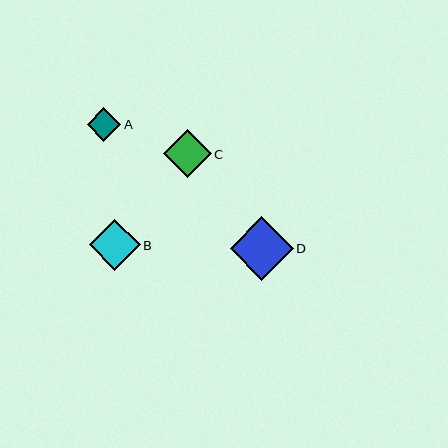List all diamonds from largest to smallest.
From largest to smallest: D, B, C, A.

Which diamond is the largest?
Diamond D is the largest with a size of approximately 63 pixels.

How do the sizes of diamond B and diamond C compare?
Diamond B and diamond C are approximately the same size.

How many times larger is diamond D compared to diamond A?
Diamond D is approximately 1.9 times the size of diamond A.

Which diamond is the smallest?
Diamond A is the smallest with a size of approximately 34 pixels.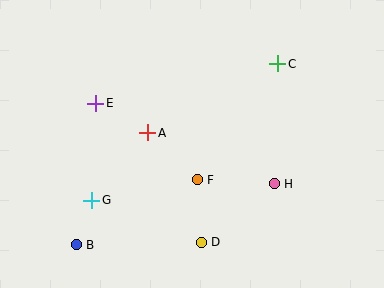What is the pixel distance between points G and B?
The distance between G and B is 47 pixels.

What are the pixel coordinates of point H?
Point H is at (274, 184).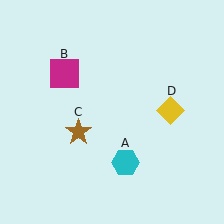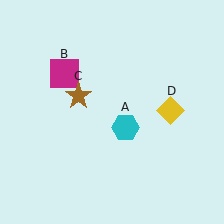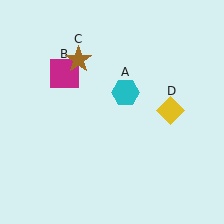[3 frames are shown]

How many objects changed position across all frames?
2 objects changed position: cyan hexagon (object A), brown star (object C).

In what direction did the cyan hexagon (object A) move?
The cyan hexagon (object A) moved up.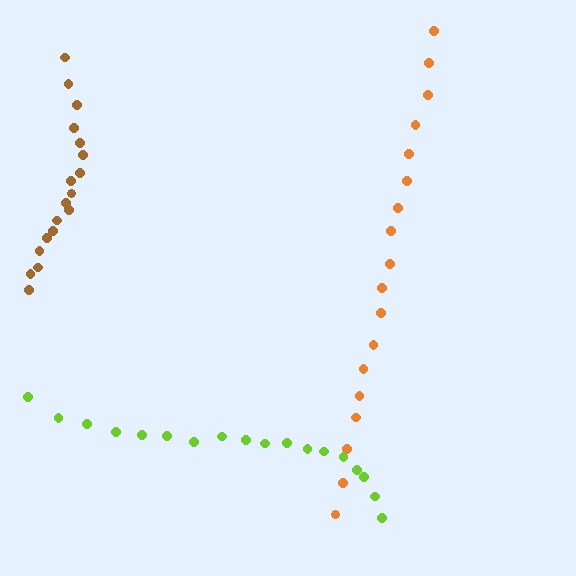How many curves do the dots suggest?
There are 3 distinct paths.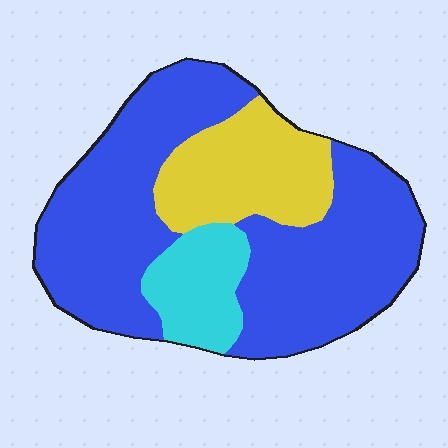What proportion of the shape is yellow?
Yellow takes up about one fifth (1/5) of the shape.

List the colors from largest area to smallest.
From largest to smallest: blue, yellow, cyan.